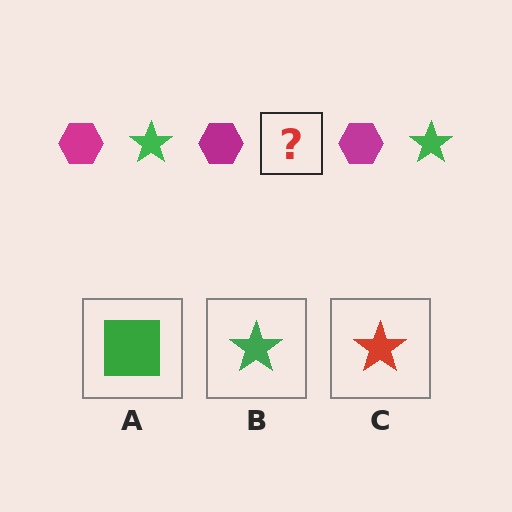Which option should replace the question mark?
Option B.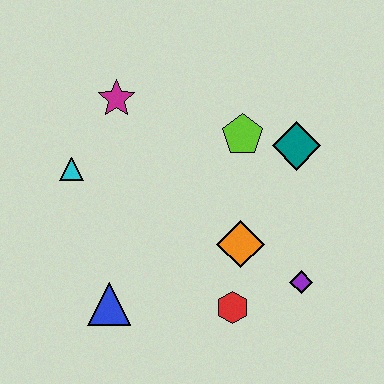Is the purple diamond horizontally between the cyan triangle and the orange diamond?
No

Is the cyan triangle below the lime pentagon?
Yes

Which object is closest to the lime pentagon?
The teal diamond is closest to the lime pentagon.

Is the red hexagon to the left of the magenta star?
No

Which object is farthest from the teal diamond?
The blue triangle is farthest from the teal diamond.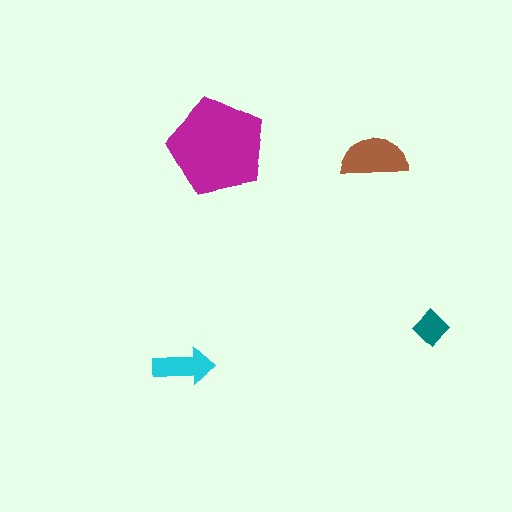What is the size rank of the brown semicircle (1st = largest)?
2nd.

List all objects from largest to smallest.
The magenta pentagon, the brown semicircle, the cyan arrow, the teal diamond.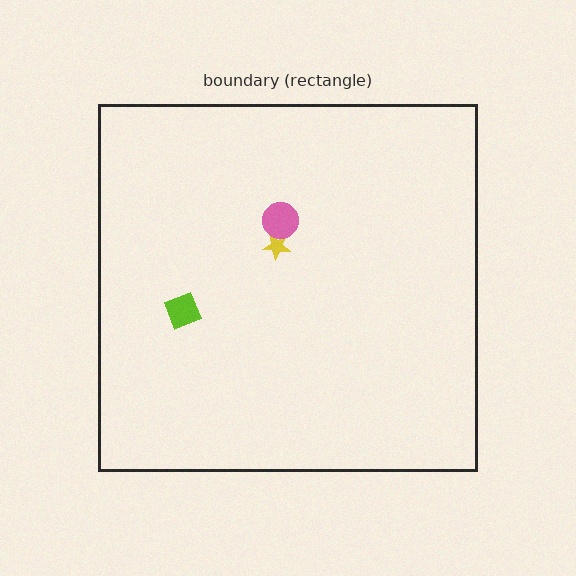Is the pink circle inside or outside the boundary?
Inside.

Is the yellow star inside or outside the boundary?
Inside.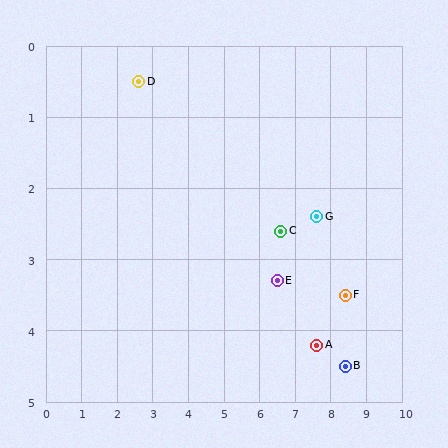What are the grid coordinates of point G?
Point G is at approximately (7.6, 2.4).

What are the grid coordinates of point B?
Point B is at approximately (8.4, 4.5).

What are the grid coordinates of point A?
Point A is at approximately (7.6, 4.2).